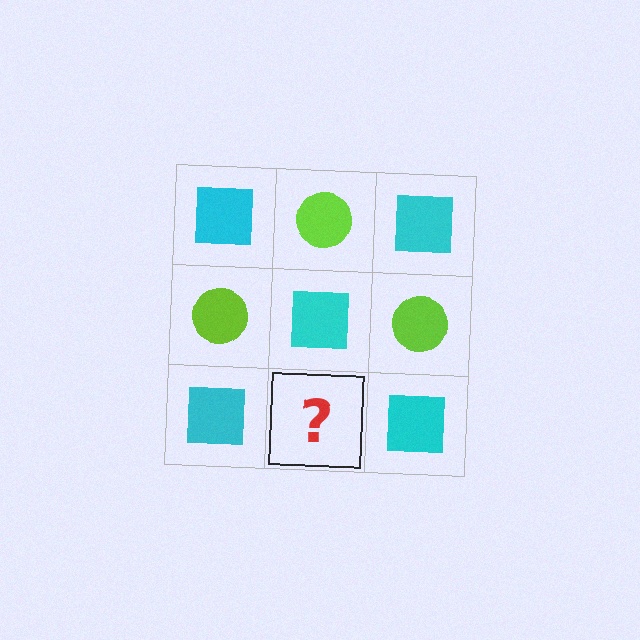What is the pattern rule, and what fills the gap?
The rule is that it alternates cyan square and lime circle in a checkerboard pattern. The gap should be filled with a lime circle.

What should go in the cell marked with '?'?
The missing cell should contain a lime circle.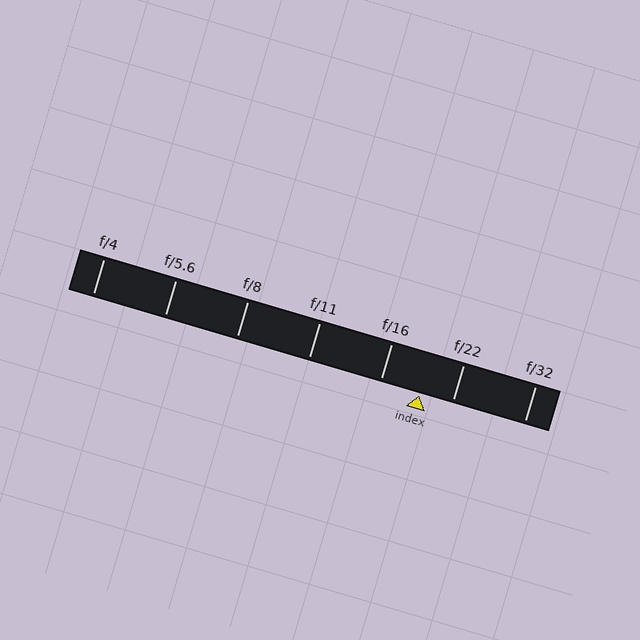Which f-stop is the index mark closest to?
The index mark is closest to f/22.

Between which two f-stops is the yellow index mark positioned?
The index mark is between f/16 and f/22.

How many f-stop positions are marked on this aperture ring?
There are 7 f-stop positions marked.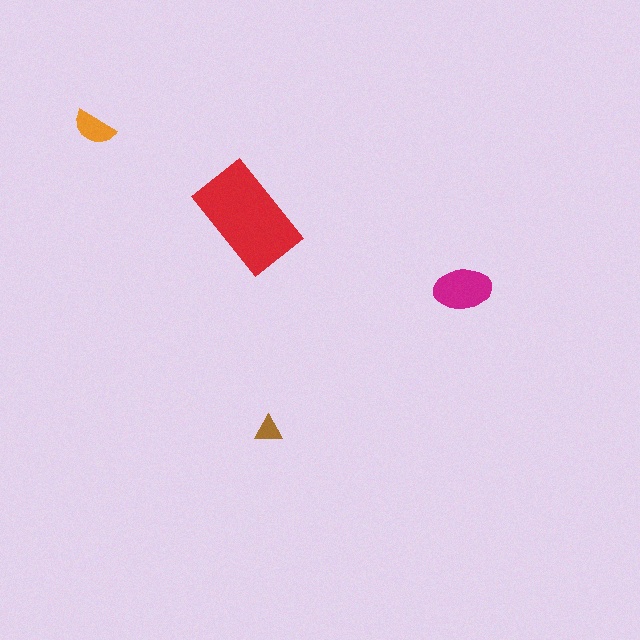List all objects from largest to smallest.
The red rectangle, the magenta ellipse, the orange semicircle, the brown triangle.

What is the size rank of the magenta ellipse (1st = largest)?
2nd.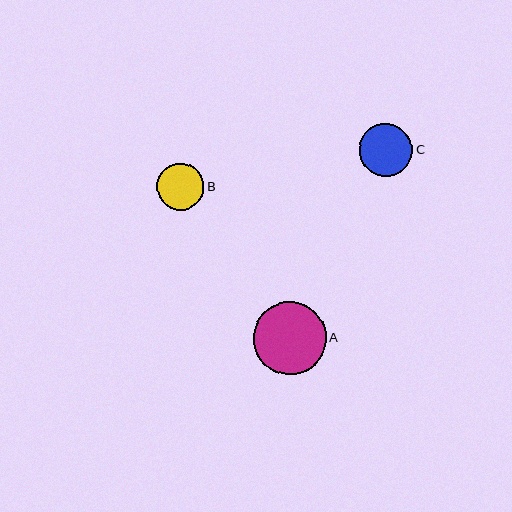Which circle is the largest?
Circle A is the largest with a size of approximately 72 pixels.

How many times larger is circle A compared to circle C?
Circle A is approximately 1.4 times the size of circle C.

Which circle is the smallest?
Circle B is the smallest with a size of approximately 47 pixels.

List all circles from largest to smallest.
From largest to smallest: A, C, B.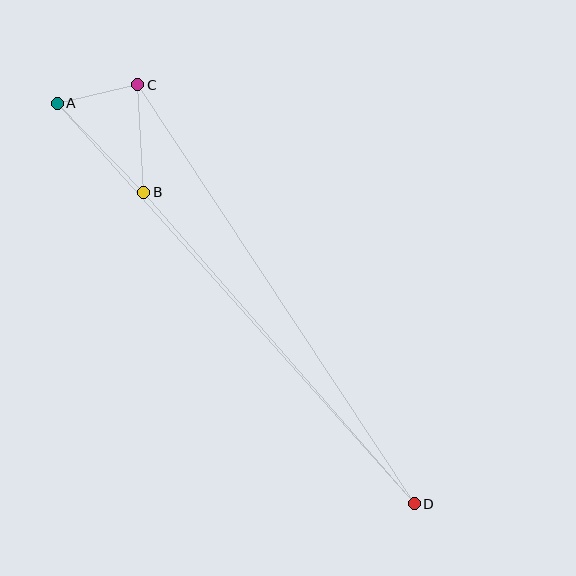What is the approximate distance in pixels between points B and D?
The distance between B and D is approximately 413 pixels.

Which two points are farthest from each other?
Points A and D are farthest from each other.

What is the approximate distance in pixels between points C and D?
The distance between C and D is approximately 502 pixels.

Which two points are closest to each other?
Points A and C are closest to each other.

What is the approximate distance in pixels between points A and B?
The distance between A and B is approximately 124 pixels.